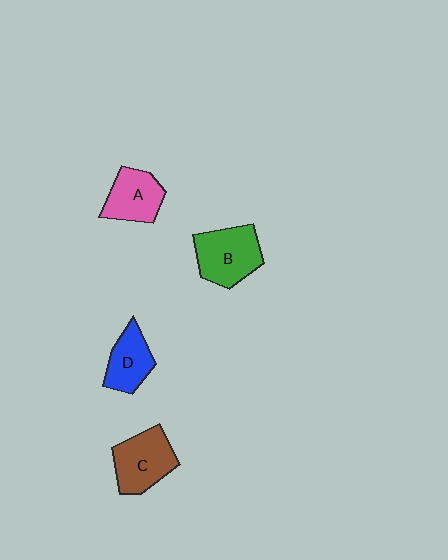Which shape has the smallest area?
Shape D (blue).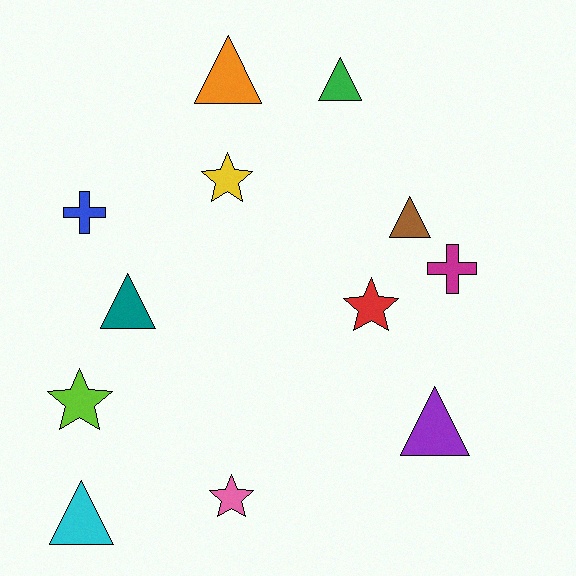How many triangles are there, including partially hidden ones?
There are 6 triangles.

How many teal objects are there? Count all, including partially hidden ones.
There is 1 teal object.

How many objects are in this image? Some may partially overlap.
There are 12 objects.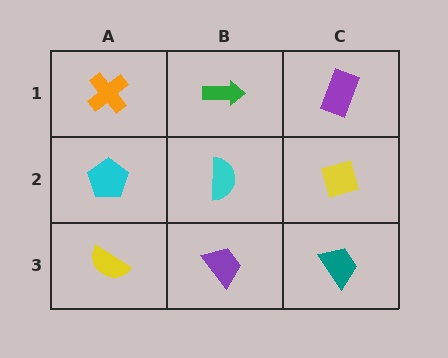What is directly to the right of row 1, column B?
A purple rectangle.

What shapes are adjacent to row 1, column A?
A cyan pentagon (row 2, column A), a green arrow (row 1, column B).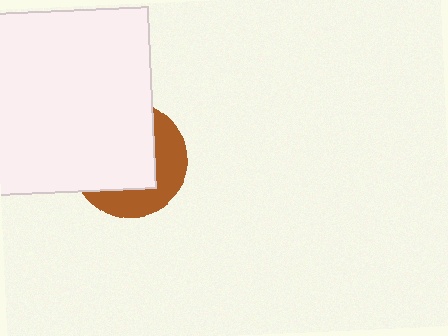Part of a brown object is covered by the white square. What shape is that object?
It is a circle.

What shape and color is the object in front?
The object in front is a white square.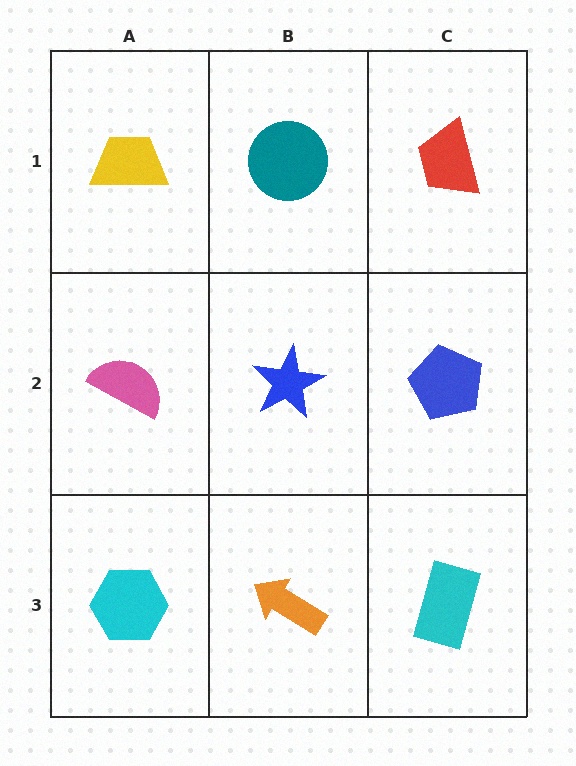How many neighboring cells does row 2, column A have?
3.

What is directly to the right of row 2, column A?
A blue star.